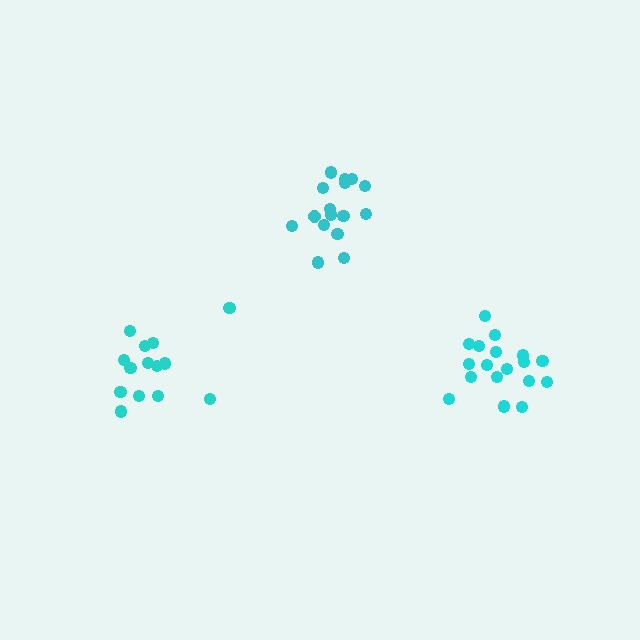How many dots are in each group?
Group 1: 16 dots, Group 2: 18 dots, Group 3: 14 dots (48 total).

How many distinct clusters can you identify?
There are 3 distinct clusters.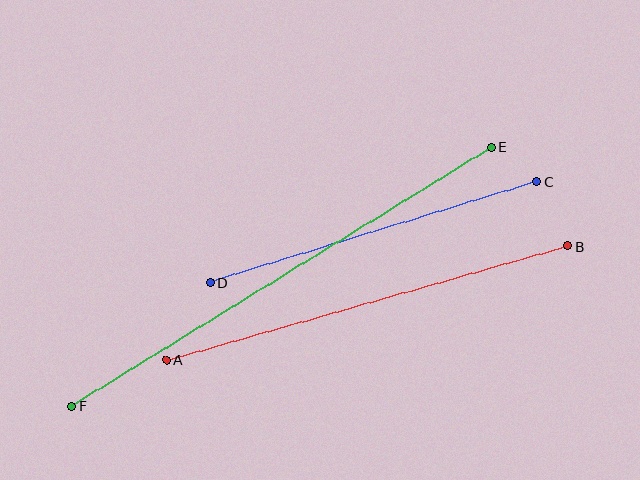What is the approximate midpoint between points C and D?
The midpoint is at approximately (373, 232) pixels.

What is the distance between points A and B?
The distance is approximately 417 pixels.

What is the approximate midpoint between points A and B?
The midpoint is at approximately (367, 303) pixels.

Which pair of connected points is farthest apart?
Points E and F are farthest apart.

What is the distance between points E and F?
The distance is approximately 493 pixels.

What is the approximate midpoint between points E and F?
The midpoint is at approximately (281, 277) pixels.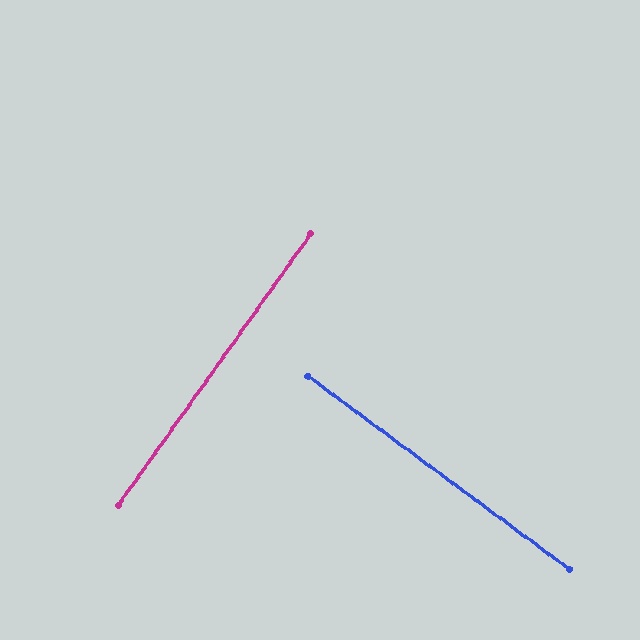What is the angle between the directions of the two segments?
Approximately 89 degrees.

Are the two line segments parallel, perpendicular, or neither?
Perpendicular — they meet at approximately 89°.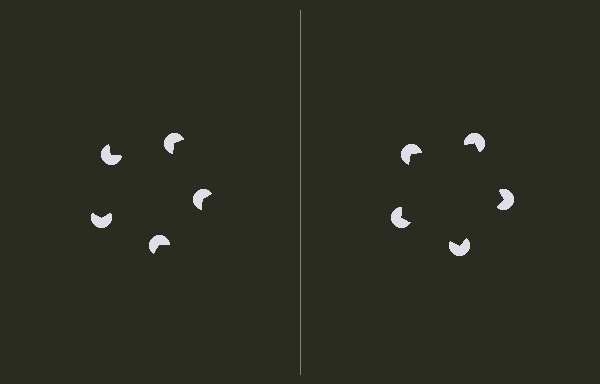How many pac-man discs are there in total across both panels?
10 — 5 on each side.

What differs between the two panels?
The pac-man discs are positioned identically on both sides; only the wedge orientations differ. On the right they align to a pentagon; on the left they are misaligned.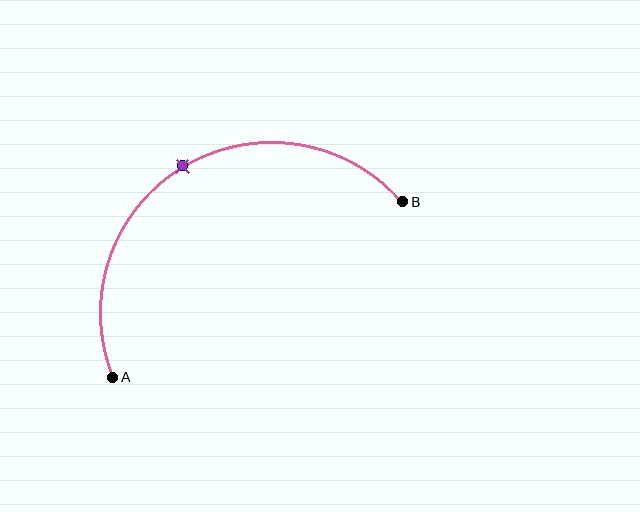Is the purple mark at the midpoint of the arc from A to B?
Yes. The purple mark lies on the arc at equal arc-length from both A and B — it is the arc midpoint.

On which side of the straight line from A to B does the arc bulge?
The arc bulges above the straight line connecting A and B.